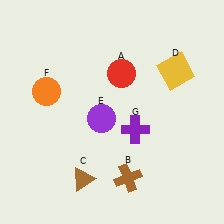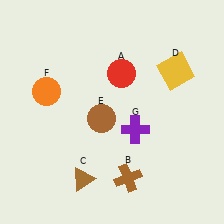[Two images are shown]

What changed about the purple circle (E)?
In Image 1, E is purple. In Image 2, it changed to brown.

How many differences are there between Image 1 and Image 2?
There is 1 difference between the two images.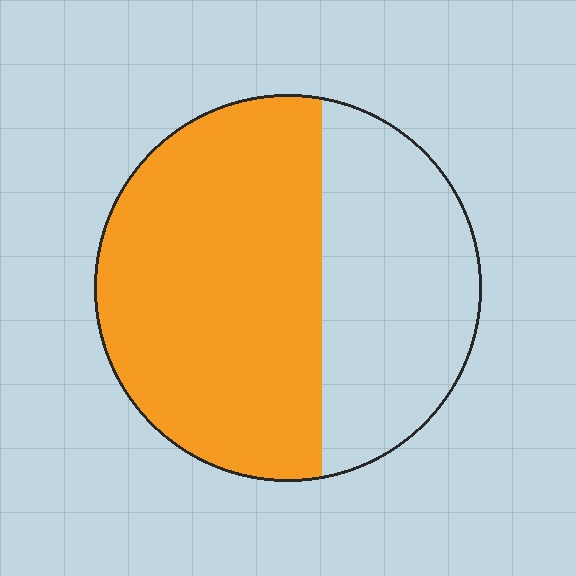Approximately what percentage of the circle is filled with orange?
Approximately 60%.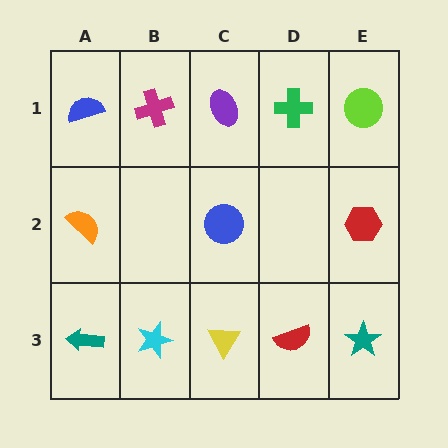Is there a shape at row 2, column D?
No, that cell is empty.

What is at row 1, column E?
A lime circle.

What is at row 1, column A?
A blue semicircle.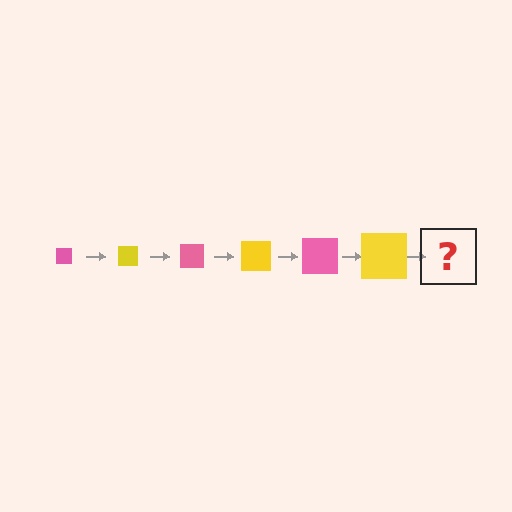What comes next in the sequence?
The next element should be a pink square, larger than the previous one.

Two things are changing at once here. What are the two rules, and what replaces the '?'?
The two rules are that the square grows larger each step and the color cycles through pink and yellow. The '?' should be a pink square, larger than the previous one.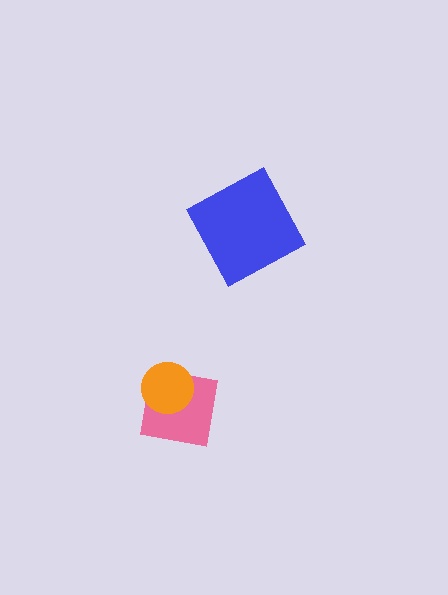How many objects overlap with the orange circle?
1 object overlaps with the orange circle.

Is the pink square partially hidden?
Yes, it is partially covered by another shape.